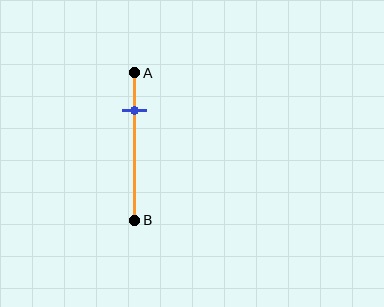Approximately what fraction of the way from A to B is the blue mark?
The blue mark is approximately 25% of the way from A to B.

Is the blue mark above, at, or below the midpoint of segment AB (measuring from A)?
The blue mark is above the midpoint of segment AB.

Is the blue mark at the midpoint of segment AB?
No, the mark is at about 25% from A, not at the 50% midpoint.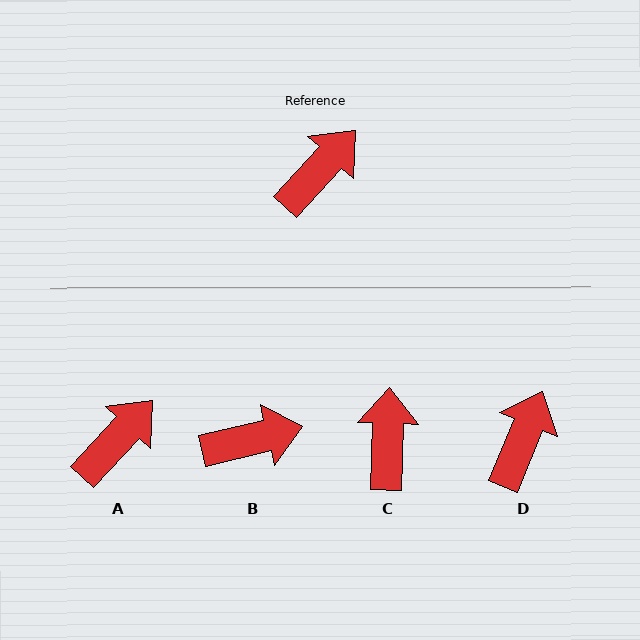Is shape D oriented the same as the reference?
No, it is off by about 20 degrees.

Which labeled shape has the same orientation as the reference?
A.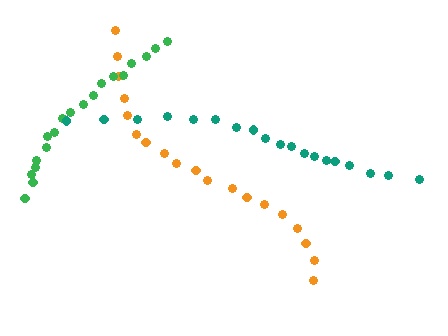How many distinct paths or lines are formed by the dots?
There are 3 distinct paths.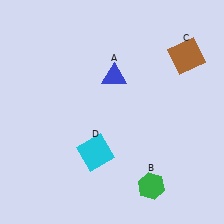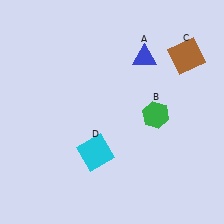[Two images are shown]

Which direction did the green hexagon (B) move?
The green hexagon (B) moved up.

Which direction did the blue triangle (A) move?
The blue triangle (A) moved right.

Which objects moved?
The objects that moved are: the blue triangle (A), the green hexagon (B).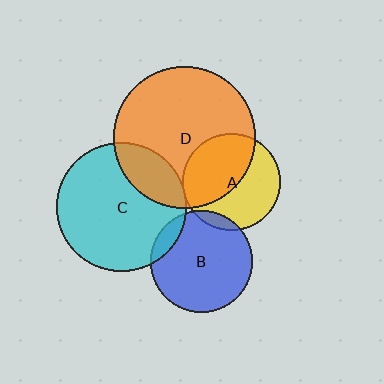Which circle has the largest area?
Circle D (orange).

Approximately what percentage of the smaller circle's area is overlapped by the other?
Approximately 20%.